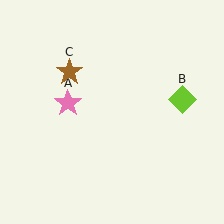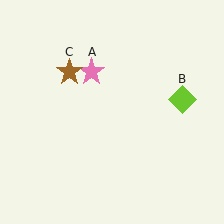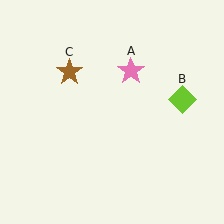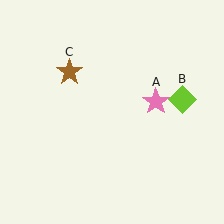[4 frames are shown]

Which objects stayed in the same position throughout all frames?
Lime diamond (object B) and brown star (object C) remained stationary.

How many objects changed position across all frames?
1 object changed position: pink star (object A).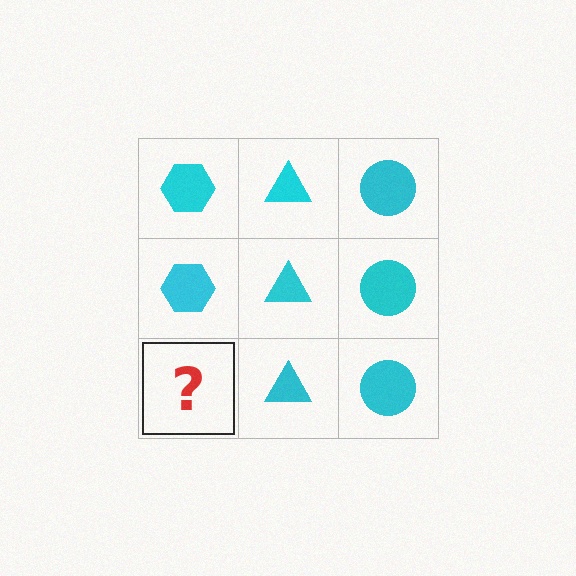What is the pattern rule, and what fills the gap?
The rule is that each column has a consistent shape. The gap should be filled with a cyan hexagon.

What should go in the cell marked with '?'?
The missing cell should contain a cyan hexagon.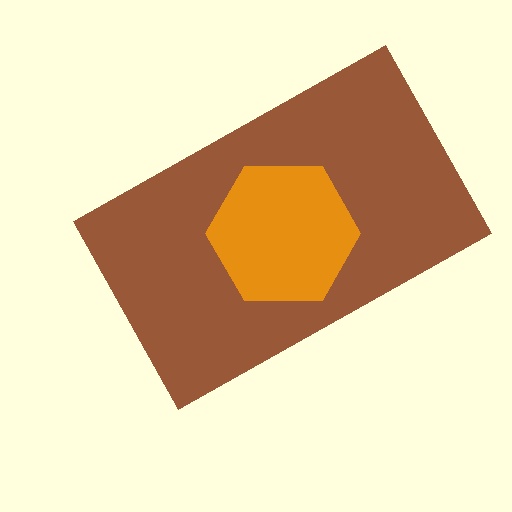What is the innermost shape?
The orange hexagon.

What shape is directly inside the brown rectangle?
The orange hexagon.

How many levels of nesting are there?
2.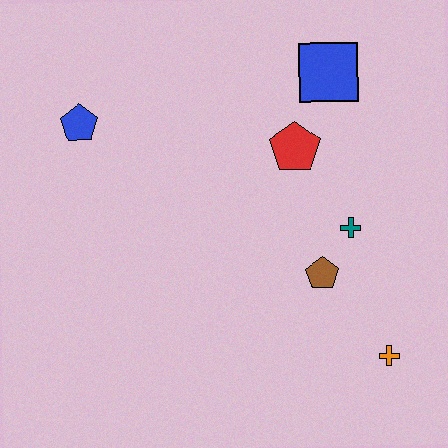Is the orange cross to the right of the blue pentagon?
Yes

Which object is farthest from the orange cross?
The blue pentagon is farthest from the orange cross.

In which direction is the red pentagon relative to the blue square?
The red pentagon is below the blue square.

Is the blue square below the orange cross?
No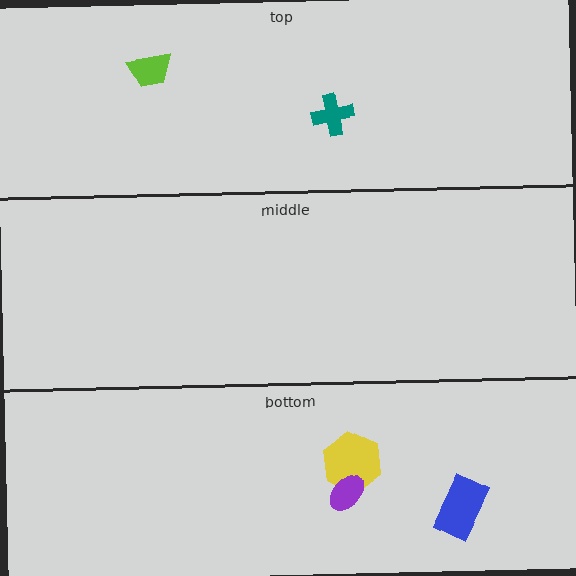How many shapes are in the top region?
2.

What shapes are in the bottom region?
The yellow hexagon, the blue rectangle, the purple ellipse.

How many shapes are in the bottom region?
3.